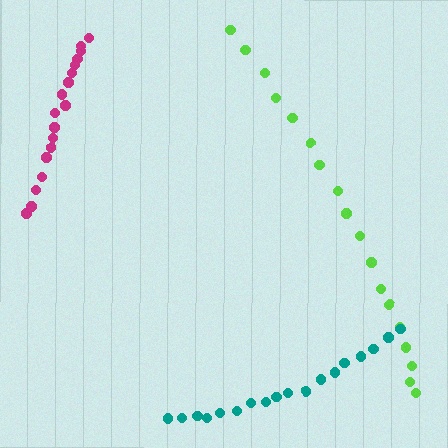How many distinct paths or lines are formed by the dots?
There are 3 distinct paths.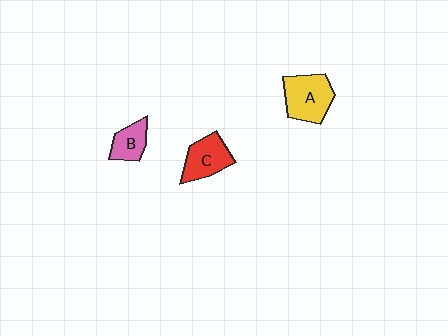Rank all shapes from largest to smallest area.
From largest to smallest: A (yellow), C (red), B (pink).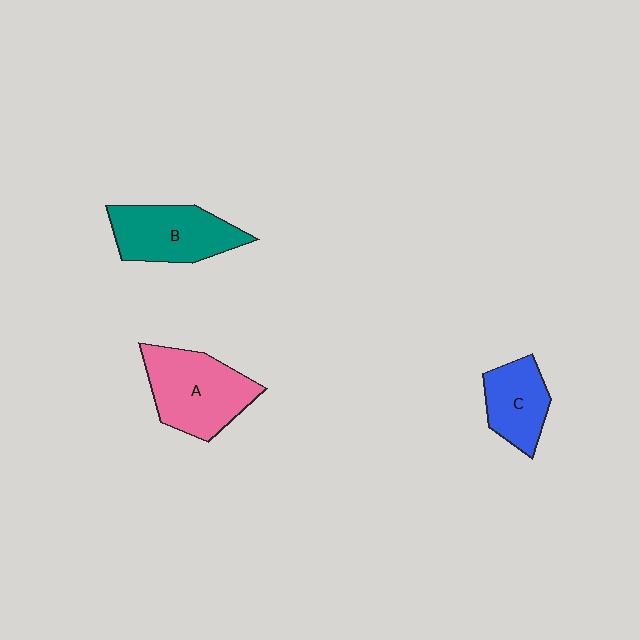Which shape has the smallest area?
Shape C (blue).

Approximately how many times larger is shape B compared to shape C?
Approximately 1.4 times.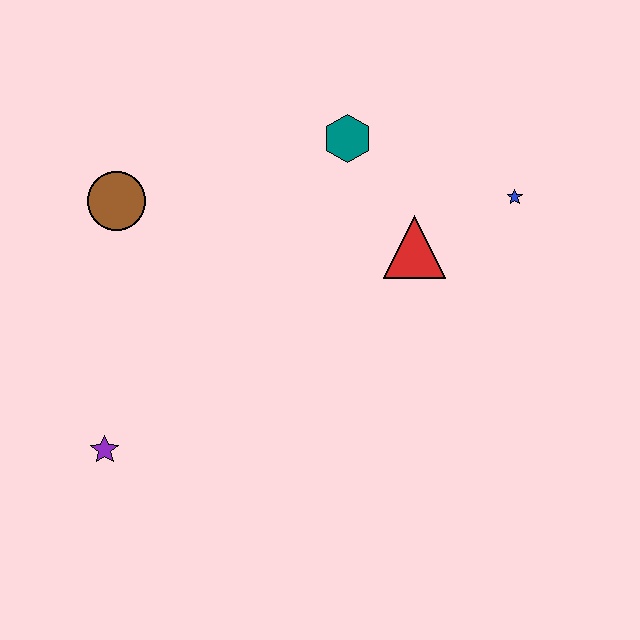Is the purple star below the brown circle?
Yes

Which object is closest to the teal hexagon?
The red triangle is closest to the teal hexagon.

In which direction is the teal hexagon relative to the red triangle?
The teal hexagon is above the red triangle.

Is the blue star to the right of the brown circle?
Yes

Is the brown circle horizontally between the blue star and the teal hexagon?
No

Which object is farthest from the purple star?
The blue star is farthest from the purple star.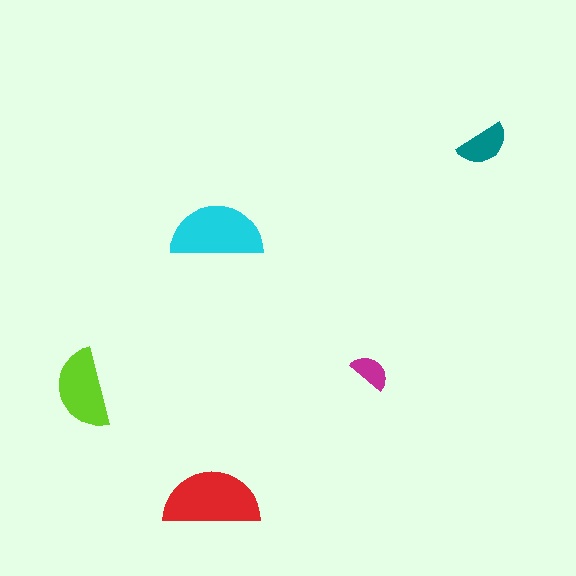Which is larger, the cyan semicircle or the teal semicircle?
The cyan one.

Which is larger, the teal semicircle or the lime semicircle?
The lime one.